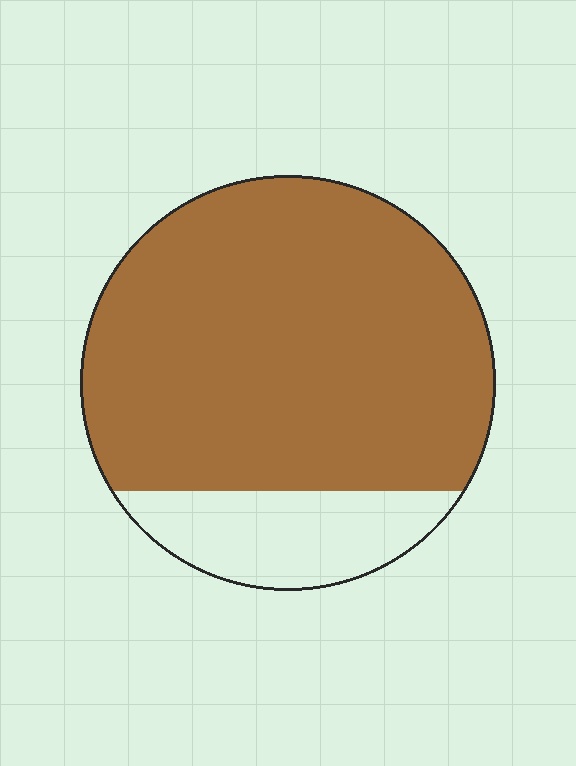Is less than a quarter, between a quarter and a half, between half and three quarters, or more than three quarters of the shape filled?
More than three quarters.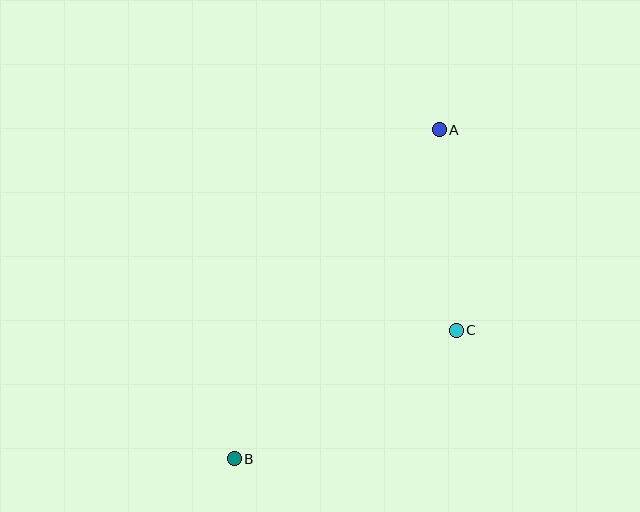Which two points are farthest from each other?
Points A and B are farthest from each other.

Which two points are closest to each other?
Points A and C are closest to each other.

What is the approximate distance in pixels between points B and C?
The distance between B and C is approximately 256 pixels.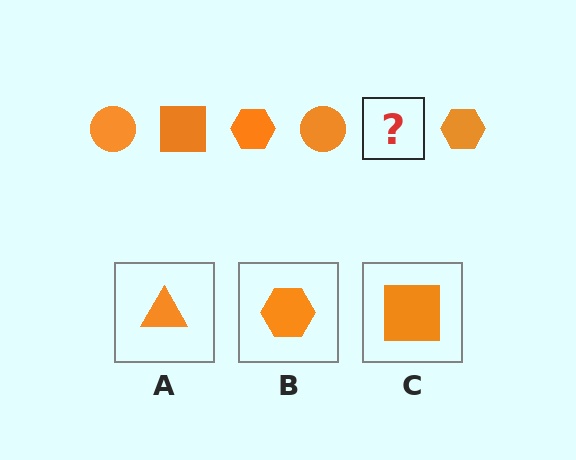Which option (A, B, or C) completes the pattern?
C.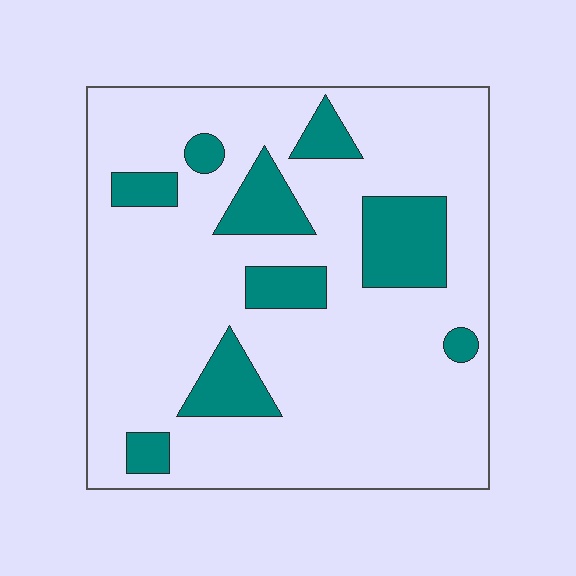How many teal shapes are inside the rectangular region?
9.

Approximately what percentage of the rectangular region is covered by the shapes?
Approximately 20%.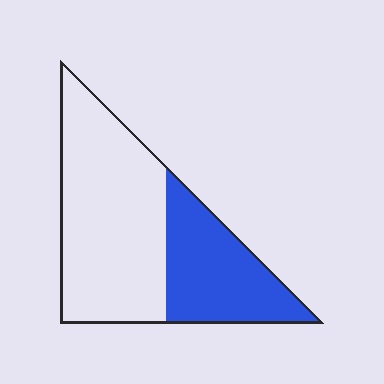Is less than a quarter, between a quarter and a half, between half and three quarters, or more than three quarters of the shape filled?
Between a quarter and a half.